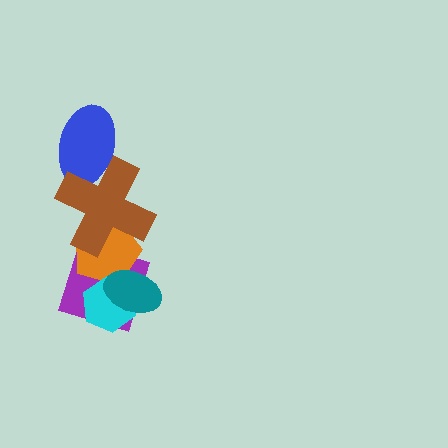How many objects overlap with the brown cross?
2 objects overlap with the brown cross.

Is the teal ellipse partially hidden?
No, no other shape covers it.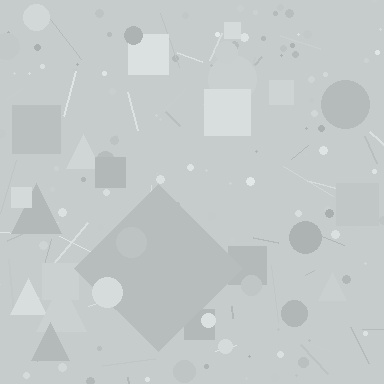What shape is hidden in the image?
A diamond is hidden in the image.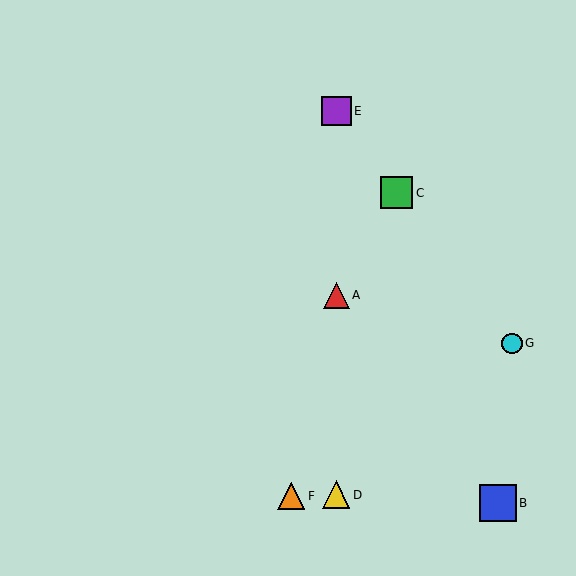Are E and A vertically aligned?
Yes, both are at x≈336.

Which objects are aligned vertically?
Objects A, D, E are aligned vertically.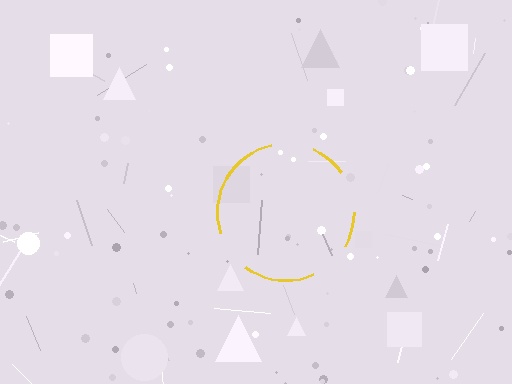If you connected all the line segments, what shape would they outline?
They would outline a circle.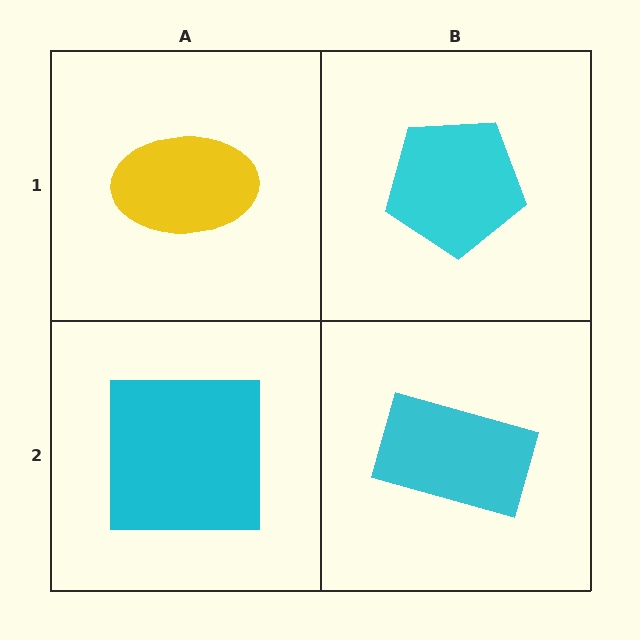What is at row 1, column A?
A yellow ellipse.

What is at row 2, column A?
A cyan square.